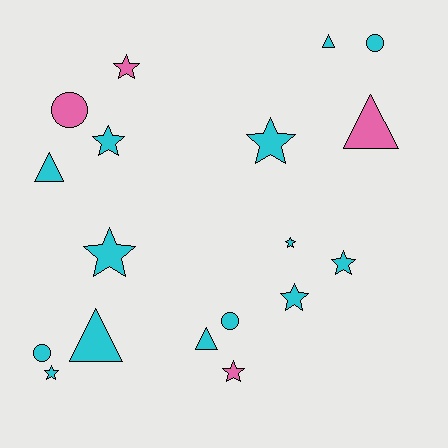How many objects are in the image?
There are 18 objects.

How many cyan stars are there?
There are 7 cyan stars.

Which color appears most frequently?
Cyan, with 14 objects.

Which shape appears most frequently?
Star, with 9 objects.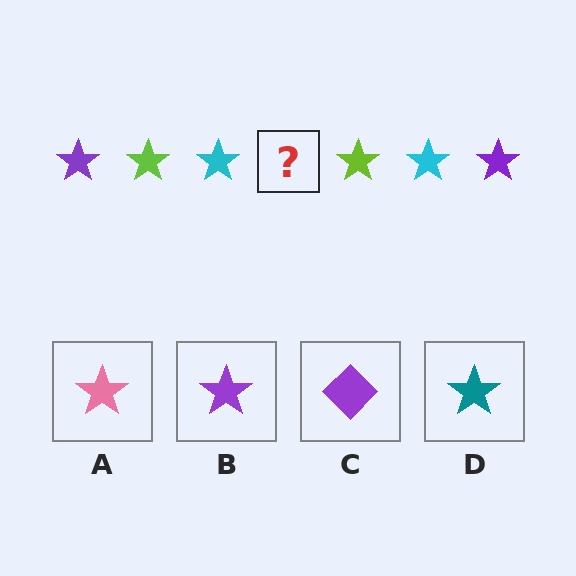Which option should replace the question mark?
Option B.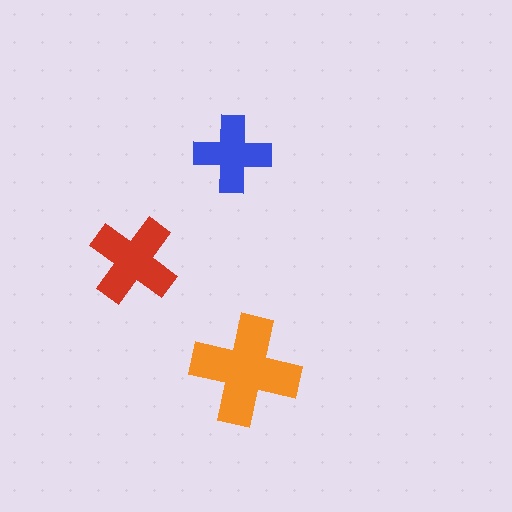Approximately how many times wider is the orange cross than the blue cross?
About 1.5 times wider.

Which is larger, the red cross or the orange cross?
The orange one.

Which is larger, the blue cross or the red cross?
The red one.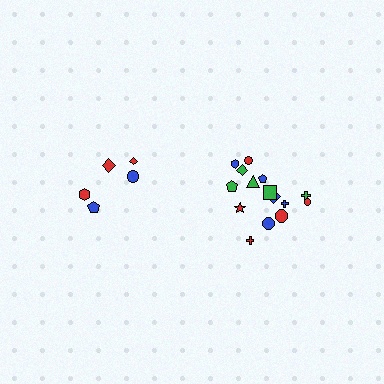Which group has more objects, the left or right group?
The right group.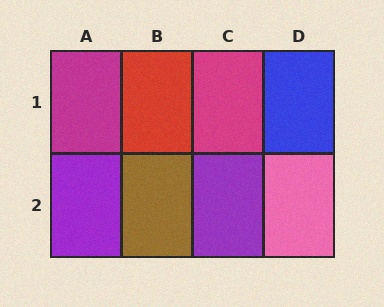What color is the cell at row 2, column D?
Pink.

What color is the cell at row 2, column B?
Brown.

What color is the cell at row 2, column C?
Purple.